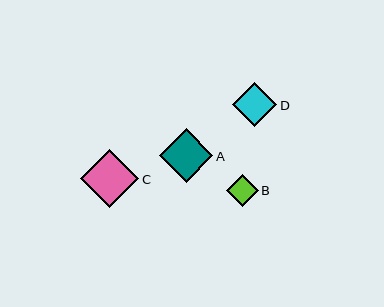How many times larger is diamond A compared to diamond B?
Diamond A is approximately 1.7 times the size of diamond B.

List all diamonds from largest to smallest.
From largest to smallest: C, A, D, B.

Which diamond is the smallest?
Diamond B is the smallest with a size of approximately 32 pixels.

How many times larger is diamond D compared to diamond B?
Diamond D is approximately 1.4 times the size of diamond B.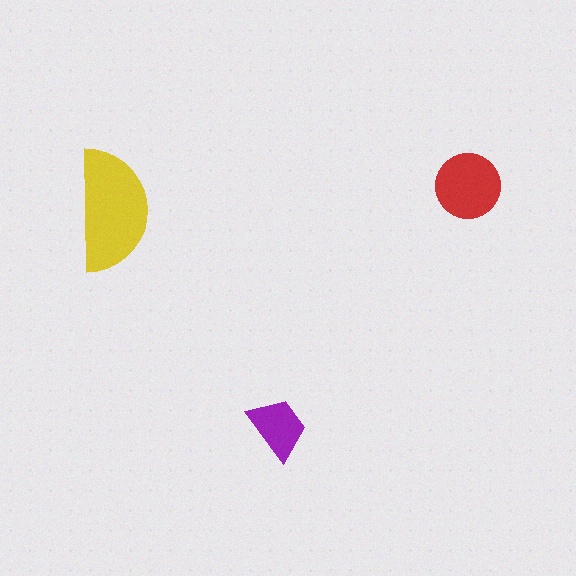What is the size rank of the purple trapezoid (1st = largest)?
3rd.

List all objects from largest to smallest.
The yellow semicircle, the red circle, the purple trapezoid.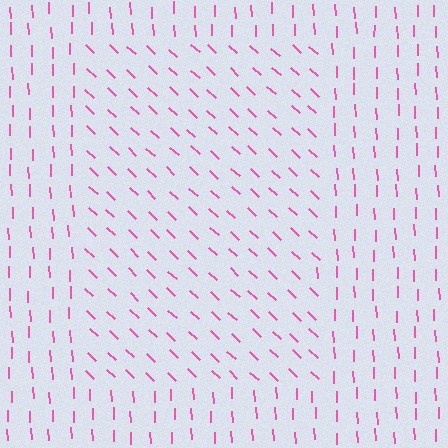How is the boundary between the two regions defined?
The boundary is defined purely by a change in line orientation (approximately 45 degrees difference). All lines are the same color and thickness.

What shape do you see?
I see a rectangle.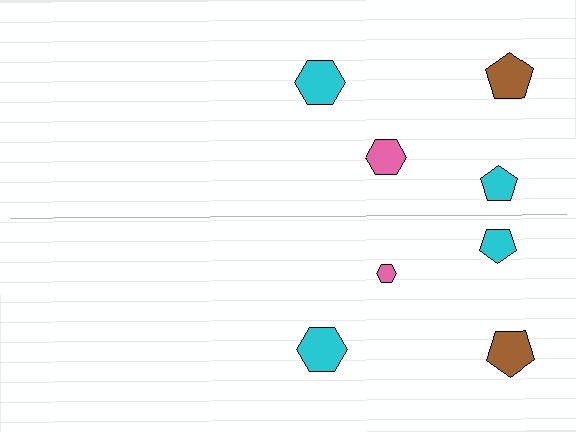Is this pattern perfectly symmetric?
No, the pattern is not perfectly symmetric. The pink hexagon on the bottom side has a different size than its mirror counterpart.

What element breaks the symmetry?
The pink hexagon on the bottom side has a different size than its mirror counterpart.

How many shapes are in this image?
There are 8 shapes in this image.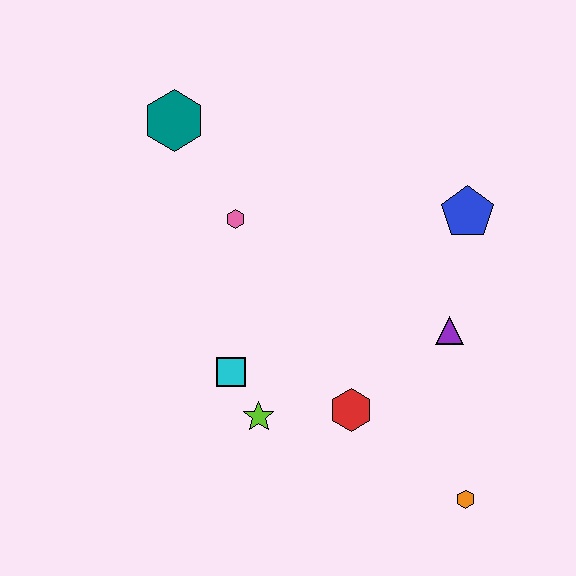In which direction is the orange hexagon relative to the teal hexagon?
The orange hexagon is below the teal hexagon.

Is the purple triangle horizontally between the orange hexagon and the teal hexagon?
Yes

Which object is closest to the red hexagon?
The lime star is closest to the red hexagon.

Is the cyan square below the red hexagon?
No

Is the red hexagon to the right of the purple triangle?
No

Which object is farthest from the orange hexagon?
The teal hexagon is farthest from the orange hexagon.